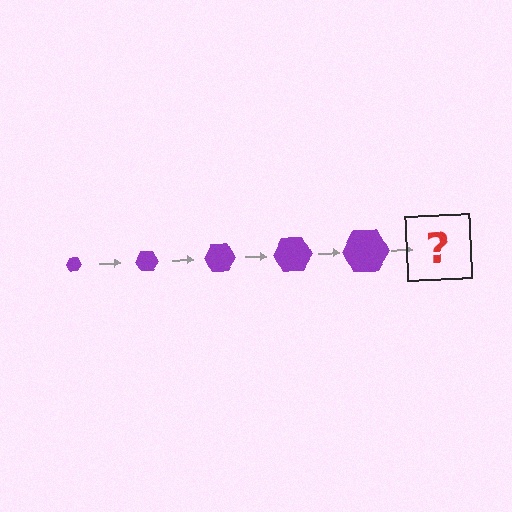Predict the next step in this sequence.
The next step is a purple hexagon, larger than the previous one.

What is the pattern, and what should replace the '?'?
The pattern is that the hexagon gets progressively larger each step. The '?' should be a purple hexagon, larger than the previous one.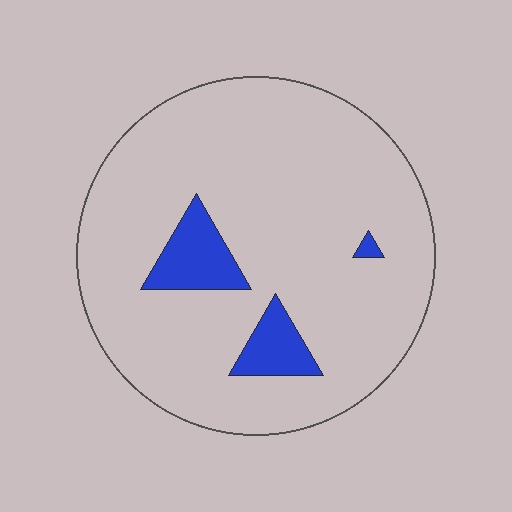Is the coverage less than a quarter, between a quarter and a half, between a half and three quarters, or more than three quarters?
Less than a quarter.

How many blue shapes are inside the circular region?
3.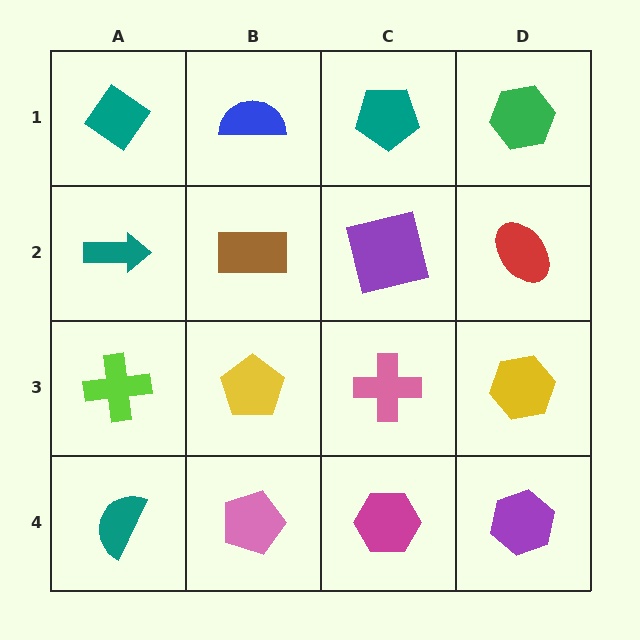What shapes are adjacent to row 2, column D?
A green hexagon (row 1, column D), a yellow hexagon (row 3, column D), a purple square (row 2, column C).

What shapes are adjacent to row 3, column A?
A teal arrow (row 2, column A), a teal semicircle (row 4, column A), a yellow pentagon (row 3, column B).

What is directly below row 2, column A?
A lime cross.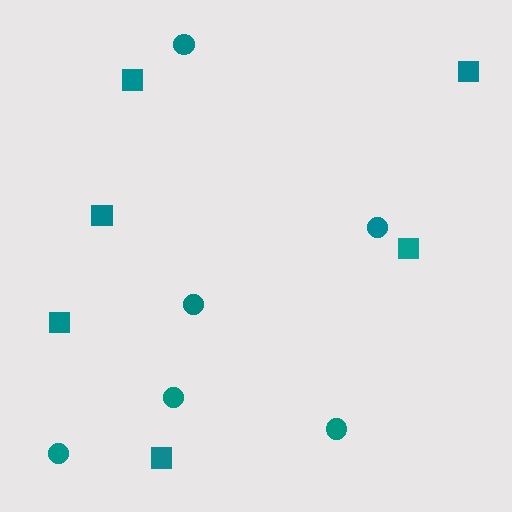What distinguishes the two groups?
There are 2 groups: one group of circles (6) and one group of squares (6).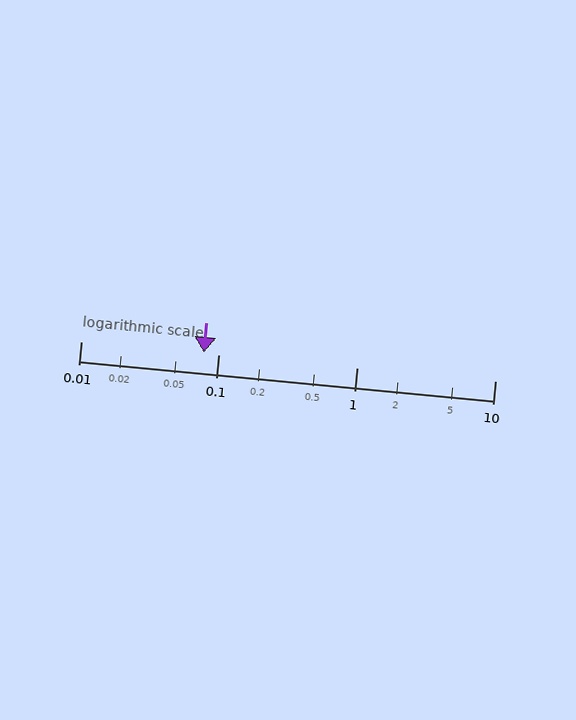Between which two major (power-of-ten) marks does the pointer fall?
The pointer is between 0.01 and 0.1.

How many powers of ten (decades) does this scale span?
The scale spans 3 decades, from 0.01 to 10.